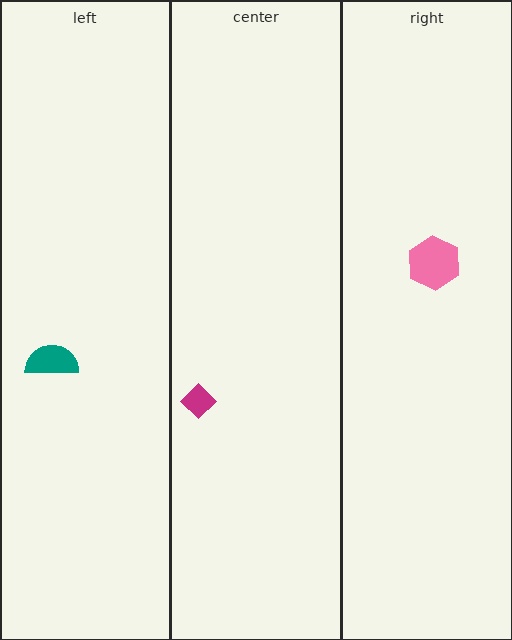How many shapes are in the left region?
1.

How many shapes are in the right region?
1.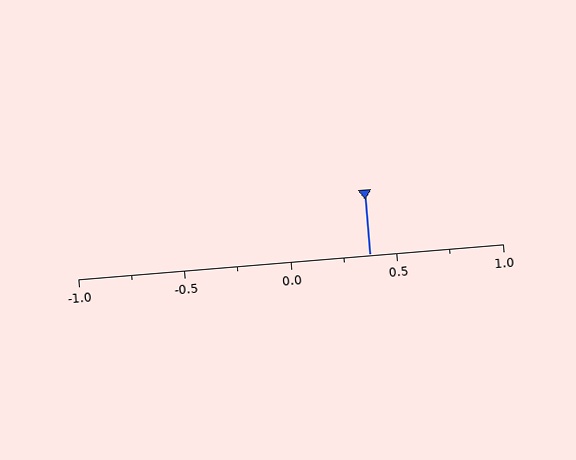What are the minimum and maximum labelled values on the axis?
The axis runs from -1.0 to 1.0.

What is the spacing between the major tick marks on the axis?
The major ticks are spaced 0.5 apart.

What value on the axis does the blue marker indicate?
The marker indicates approximately 0.38.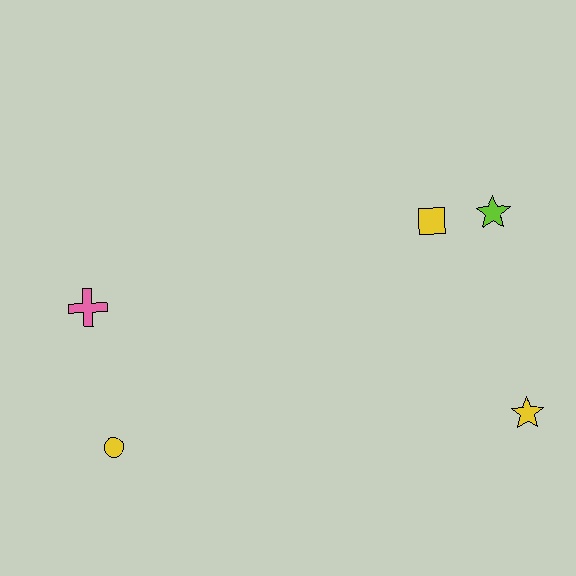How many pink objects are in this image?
There is 1 pink object.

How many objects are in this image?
There are 5 objects.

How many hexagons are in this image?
There are no hexagons.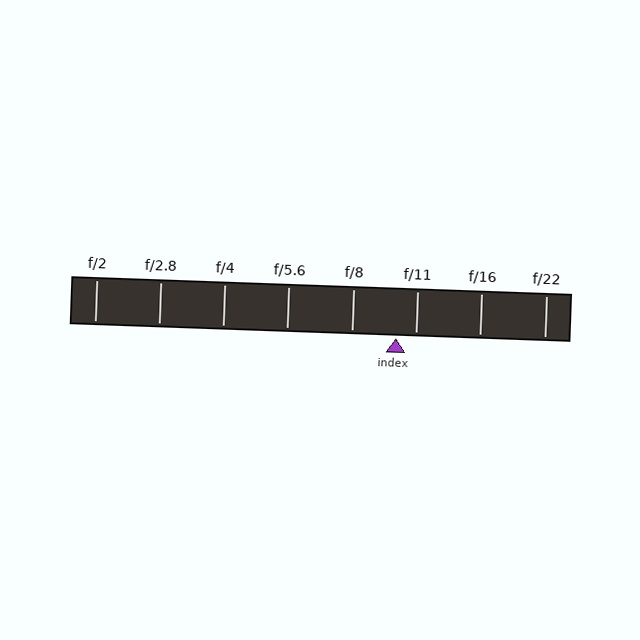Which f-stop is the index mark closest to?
The index mark is closest to f/11.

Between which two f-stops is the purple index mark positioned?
The index mark is between f/8 and f/11.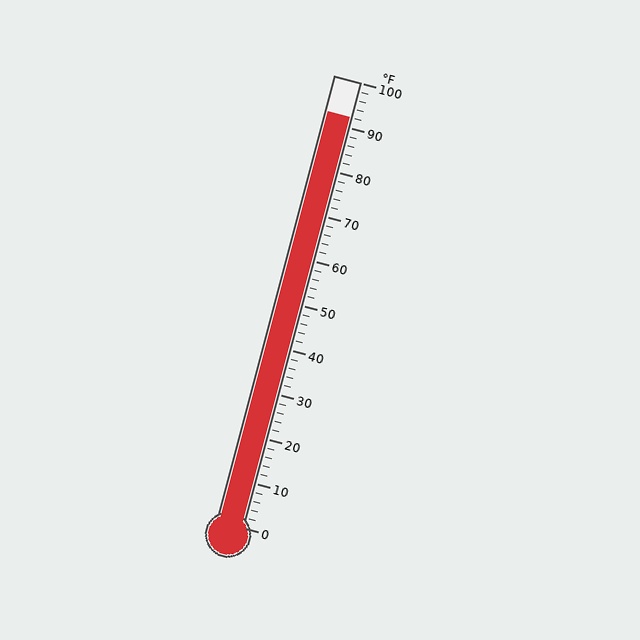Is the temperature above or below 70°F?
The temperature is above 70°F.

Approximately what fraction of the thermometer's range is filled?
The thermometer is filled to approximately 90% of its range.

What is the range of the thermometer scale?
The thermometer scale ranges from 0°F to 100°F.